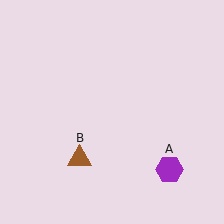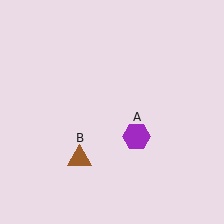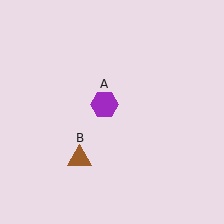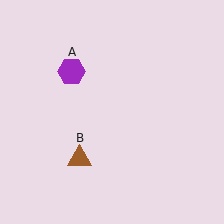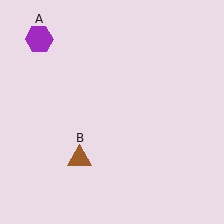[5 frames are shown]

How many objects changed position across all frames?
1 object changed position: purple hexagon (object A).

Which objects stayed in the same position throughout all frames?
Brown triangle (object B) remained stationary.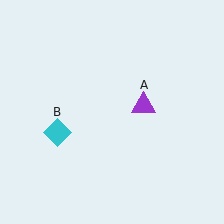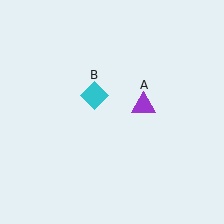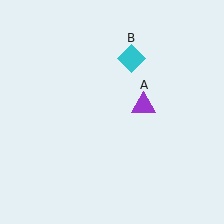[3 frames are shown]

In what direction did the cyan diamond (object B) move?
The cyan diamond (object B) moved up and to the right.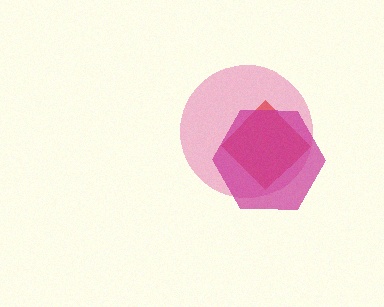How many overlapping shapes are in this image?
There are 3 overlapping shapes in the image.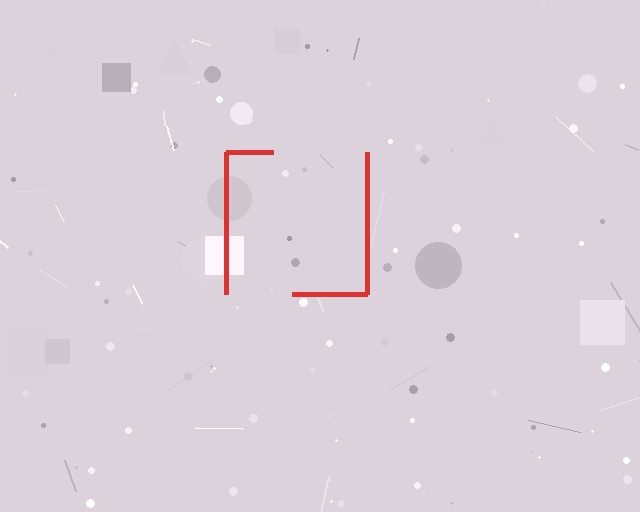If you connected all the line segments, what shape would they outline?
They would outline a square.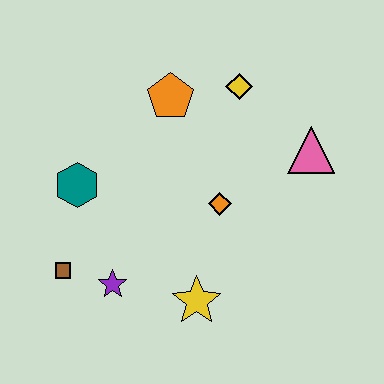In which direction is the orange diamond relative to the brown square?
The orange diamond is to the right of the brown square.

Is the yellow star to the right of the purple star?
Yes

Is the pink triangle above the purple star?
Yes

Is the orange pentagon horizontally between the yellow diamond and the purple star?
Yes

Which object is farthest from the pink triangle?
The brown square is farthest from the pink triangle.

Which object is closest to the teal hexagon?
The brown square is closest to the teal hexagon.